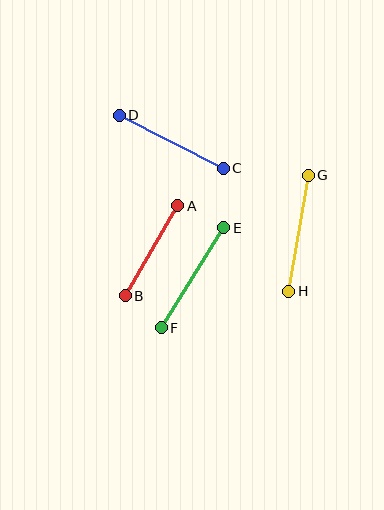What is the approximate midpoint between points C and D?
The midpoint is at approximately (171, 142) pixels.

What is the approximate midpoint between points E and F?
The midpoint is at approximately (192, 278) pixels.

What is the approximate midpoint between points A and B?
The midpoint is at approximately (151, 251) pixels.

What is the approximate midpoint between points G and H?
The midpoint is at approximately (299, 233) pixels.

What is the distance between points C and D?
The distance is approximately 117 pixels.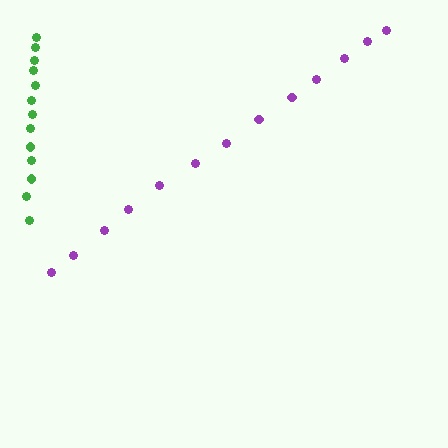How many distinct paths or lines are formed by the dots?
There are 2 distinct paths.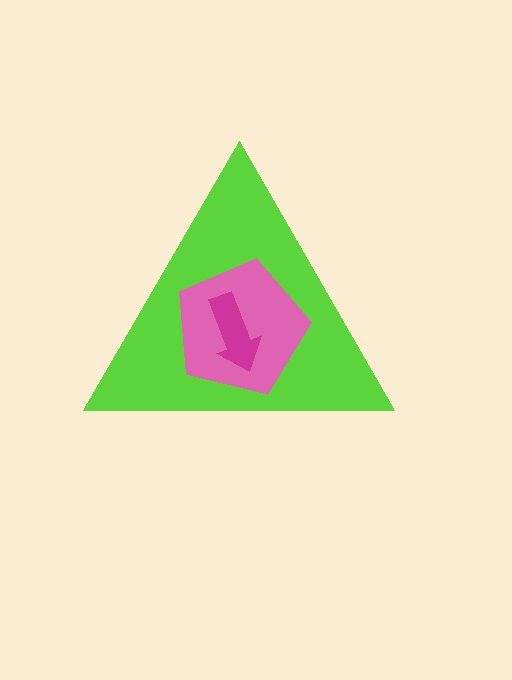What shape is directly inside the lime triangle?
The pink pentagon.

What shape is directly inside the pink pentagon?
The magenta arrow.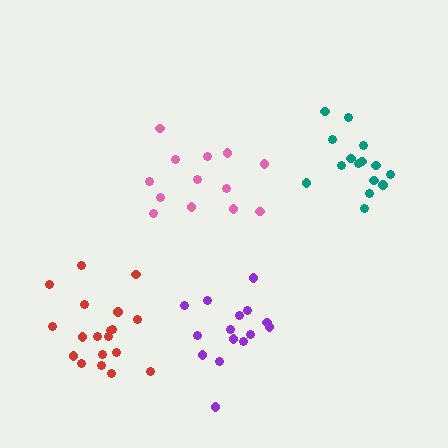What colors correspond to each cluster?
The clusters are colored: purple, pink, teal, red.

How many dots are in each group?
Group 1: 15 dots, Group 2: 13 dots, Group 3: 15 dots, Group 4: 19 dots (62 total).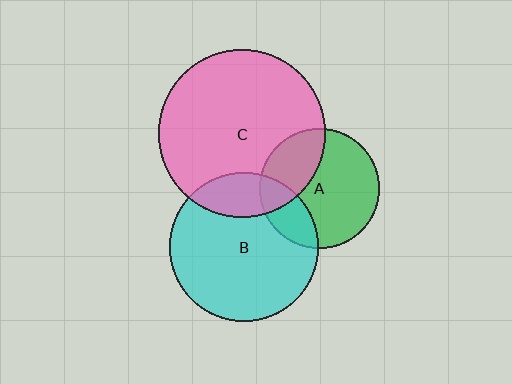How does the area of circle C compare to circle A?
Approximately 1.9 times.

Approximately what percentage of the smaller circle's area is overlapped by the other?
Approximately 30%.